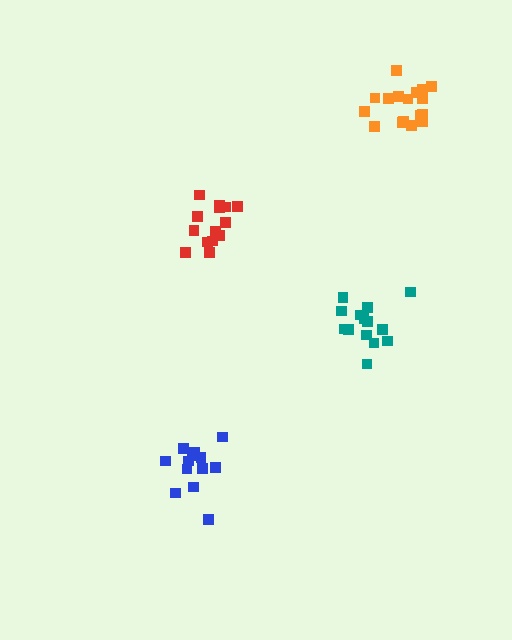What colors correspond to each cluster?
The clusters are colored: blue, orange, red, teal.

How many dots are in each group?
Group 1: 13 dots, Group 2: 18 dots, Group 3: 14 dots, Group 4: 14 dots (59 total).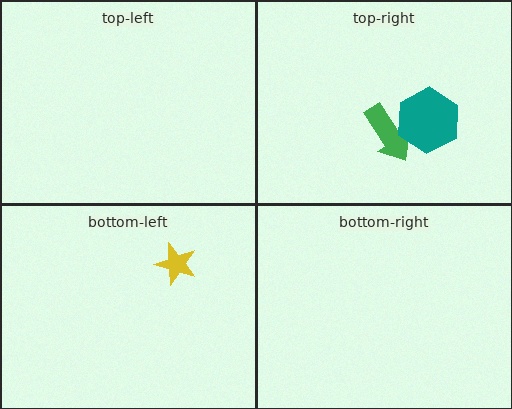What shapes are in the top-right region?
The green arrow, the teal hexagon.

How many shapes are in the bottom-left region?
1.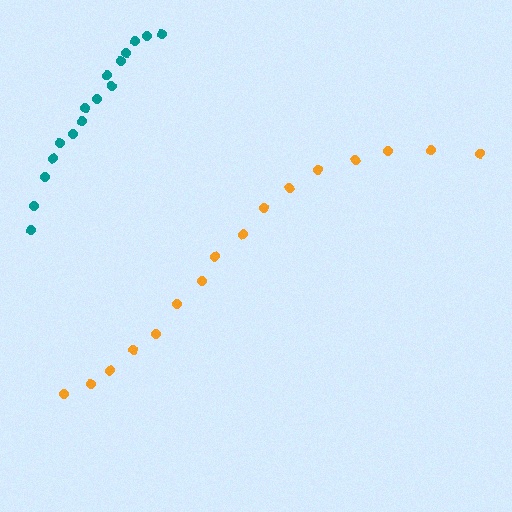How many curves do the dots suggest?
There are 2 distinct paths.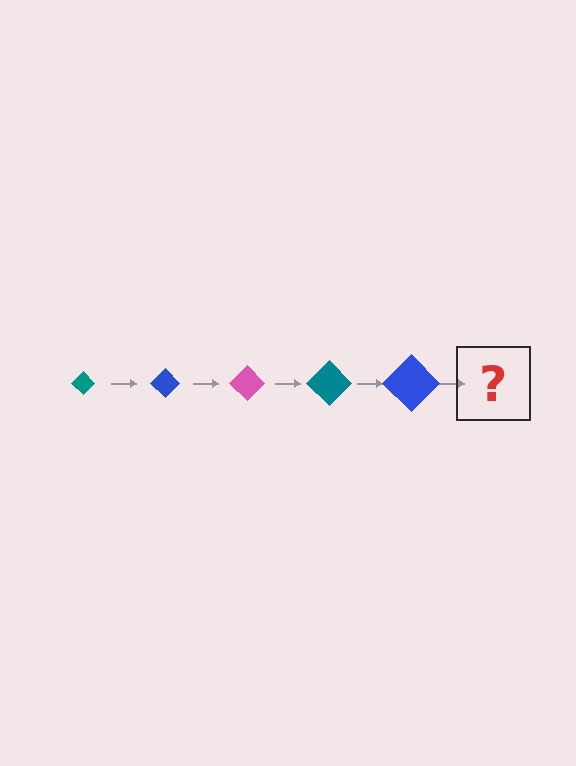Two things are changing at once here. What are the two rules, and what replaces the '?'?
The two rules are that the diamond grows larger each step and the color cycles through teal, blue, and pink. The '?' should be a pink diamond, larger than the previous one.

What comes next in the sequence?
The next element should be a pink diamond, larger than the previous one.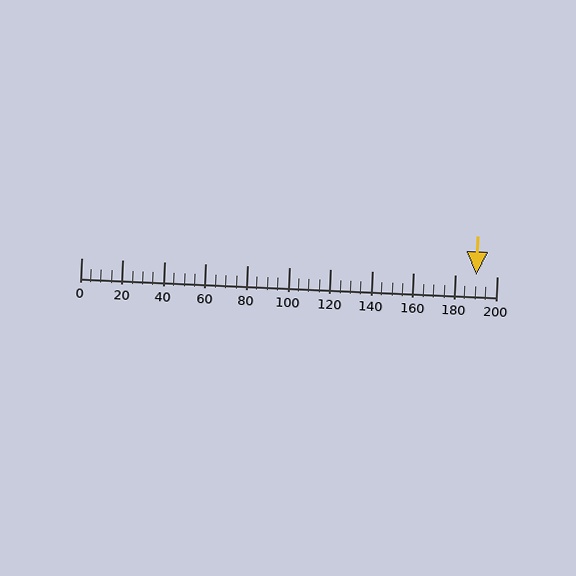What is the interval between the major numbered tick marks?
The major tick marks are spaced 20 units apart.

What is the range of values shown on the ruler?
The ruler shows values from 0 to 200.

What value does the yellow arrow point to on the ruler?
The yellow arrow points to approximately 190.